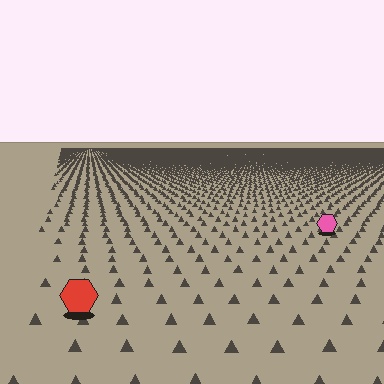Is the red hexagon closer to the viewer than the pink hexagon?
Yes. The red hexagon is closer — you can tell from the texture gradient: the ground texture is coarser near it.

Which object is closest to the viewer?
The red hexagon is closest. The texture marks near it are larger and more spread out.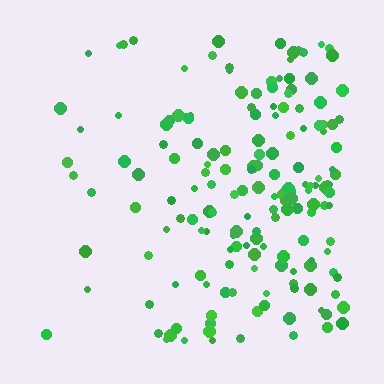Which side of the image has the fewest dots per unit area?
The left.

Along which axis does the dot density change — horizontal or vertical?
Horizontal.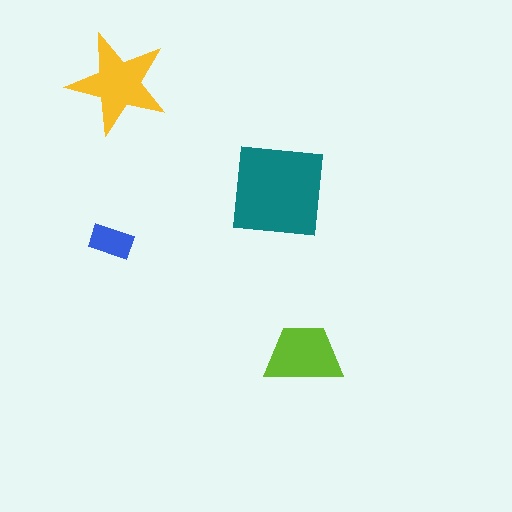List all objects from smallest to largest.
The blue rectangle, the lime trapezoid, the yellow star, the teal square.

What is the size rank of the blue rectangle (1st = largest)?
4th.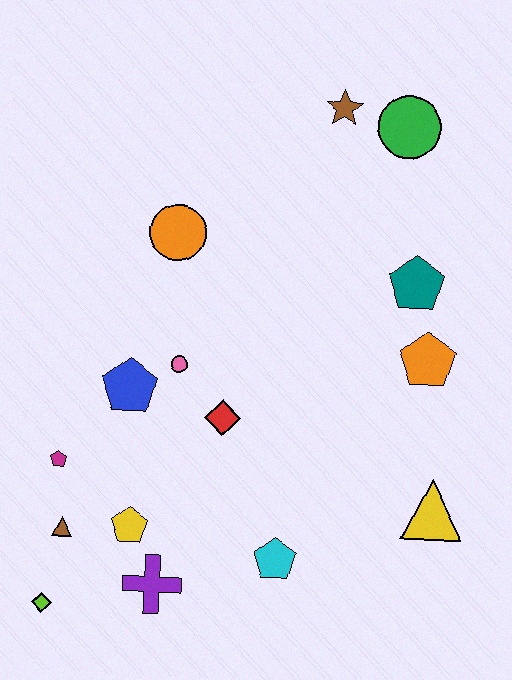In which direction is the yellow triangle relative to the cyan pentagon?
The yellow triangle is to the right of the cyan pentagon.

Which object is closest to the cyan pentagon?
The purple cross is closest to the cyan pentagon.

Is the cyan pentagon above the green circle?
No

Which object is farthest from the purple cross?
The green circle is farthest from the purple cross.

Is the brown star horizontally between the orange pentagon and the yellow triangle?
No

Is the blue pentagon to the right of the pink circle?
No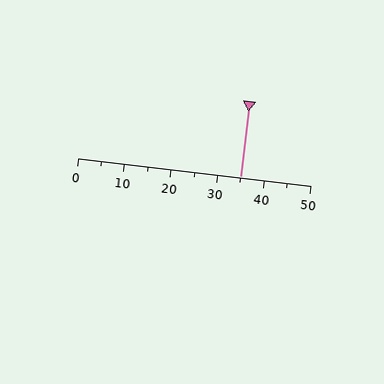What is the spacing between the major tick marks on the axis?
The major ticks are spaced 10 apart.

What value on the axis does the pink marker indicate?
The marker indicates approximately 35.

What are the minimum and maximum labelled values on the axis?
The axis runs from 0 to 50.